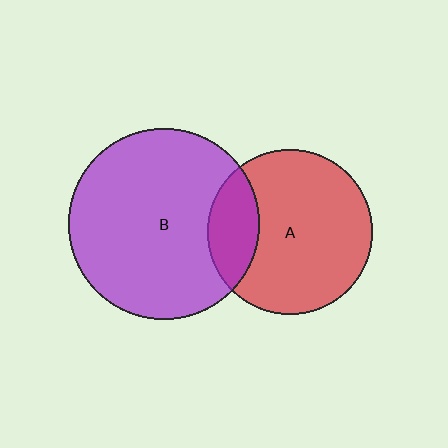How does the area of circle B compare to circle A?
Approximately 1.4 times.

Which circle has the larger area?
Circle B (purple).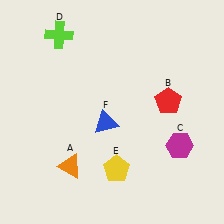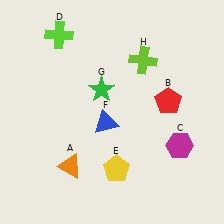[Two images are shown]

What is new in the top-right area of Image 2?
A lime cross (H) was added in the top-right area of Image 2.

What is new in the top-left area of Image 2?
A green star (G) was added in the top-left area of Image 2.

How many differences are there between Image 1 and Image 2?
There are 2 differences between the two images.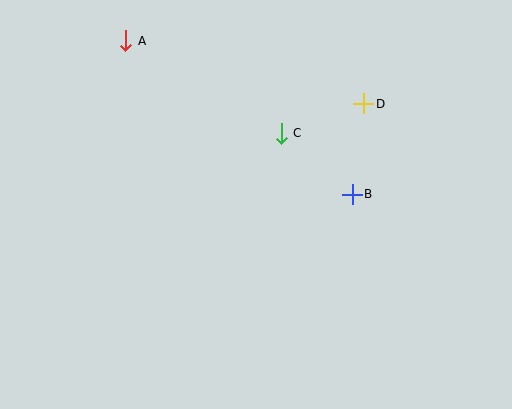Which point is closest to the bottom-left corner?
Point A is closest to the bottom-left corner.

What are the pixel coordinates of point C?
Point C is at (281, 133).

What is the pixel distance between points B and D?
The distance between B and D is 91 pixels.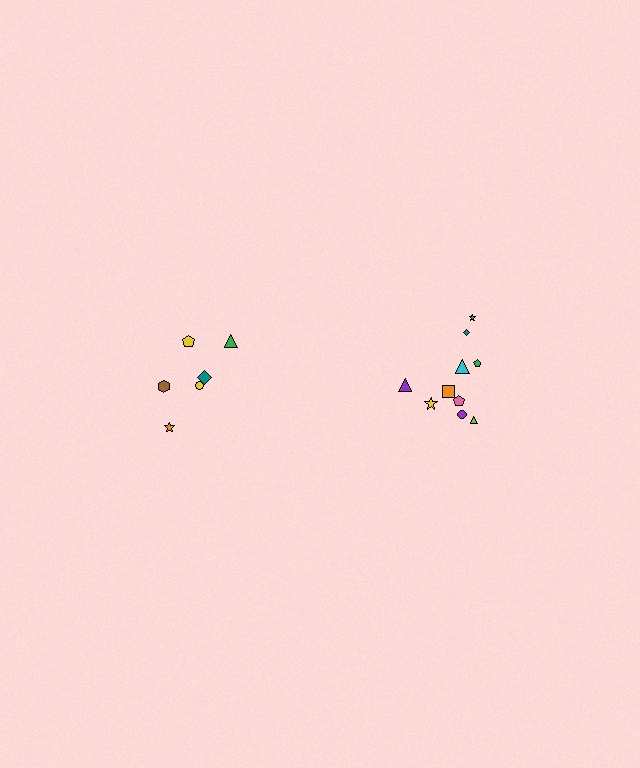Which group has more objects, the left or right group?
The right group.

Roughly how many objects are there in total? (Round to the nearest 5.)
Roughly 15 objects in total.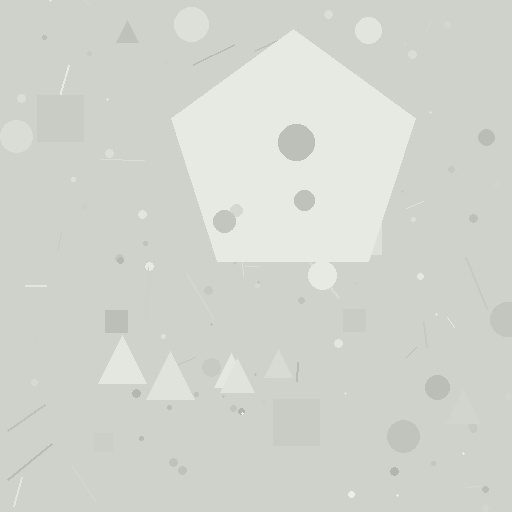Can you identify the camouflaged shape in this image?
The camouflaged shape is a pentagon.